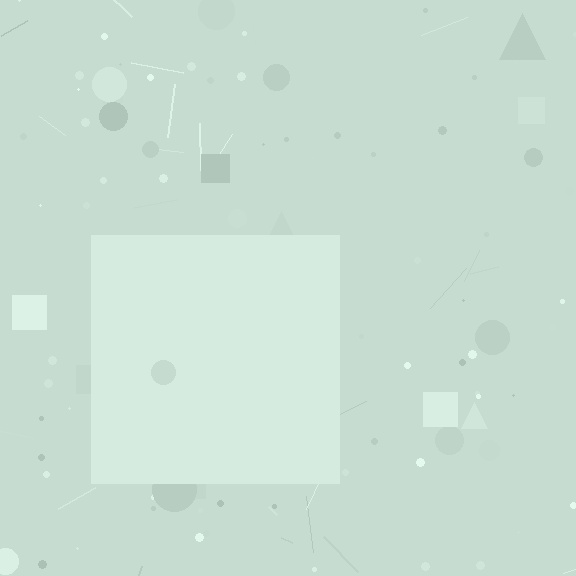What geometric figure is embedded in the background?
A square is embedded in the background.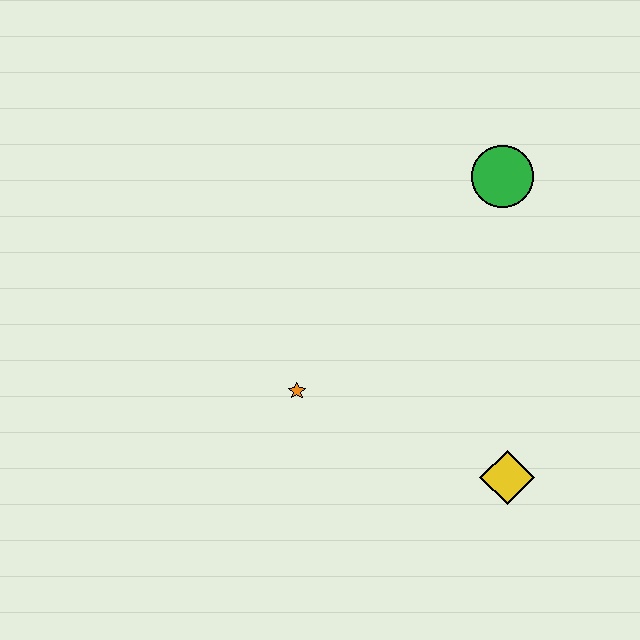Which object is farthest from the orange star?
The green circle is farthest from the orange star.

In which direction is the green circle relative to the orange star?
The green circle is above the orange star.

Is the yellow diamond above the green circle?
No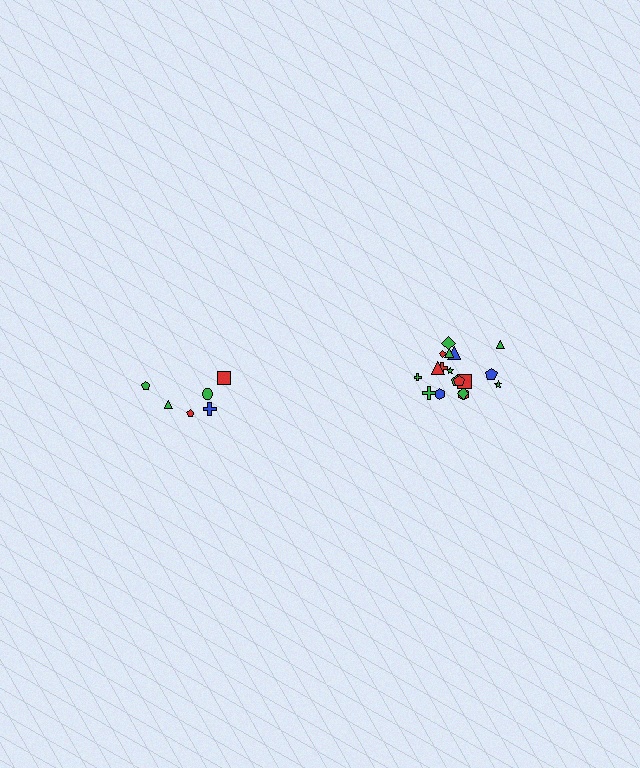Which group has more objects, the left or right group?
The right group.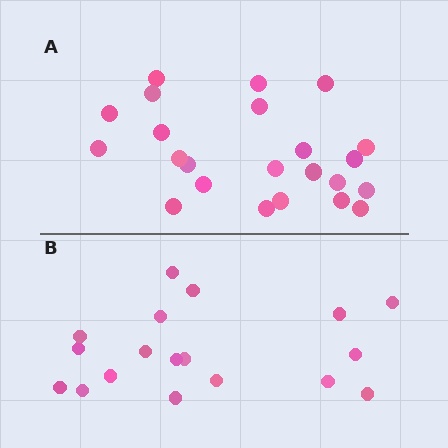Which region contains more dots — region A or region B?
Region A (the top region) has more dots.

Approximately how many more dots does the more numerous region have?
Region A has about 5 more dots than region B.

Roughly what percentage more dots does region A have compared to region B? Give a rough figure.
About 30% more.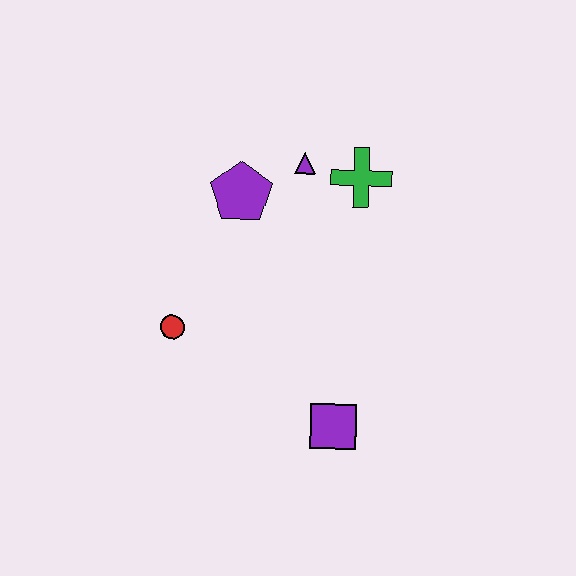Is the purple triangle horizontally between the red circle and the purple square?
Yes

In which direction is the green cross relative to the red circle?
The green cross is to the right of the red circle.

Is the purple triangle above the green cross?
Yes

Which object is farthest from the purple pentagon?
The purple square is farthest from the purple pentagon.